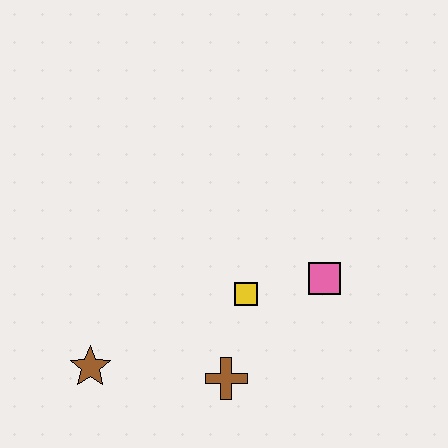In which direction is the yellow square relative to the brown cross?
The yellow square is above the brown cross.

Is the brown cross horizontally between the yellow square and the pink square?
No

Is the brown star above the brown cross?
Yes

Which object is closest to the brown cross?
The yellow square is closest to the brown cross.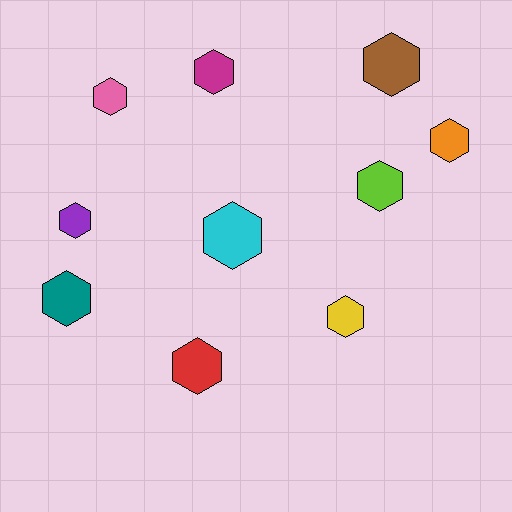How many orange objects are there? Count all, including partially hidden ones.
There is 1 orange object.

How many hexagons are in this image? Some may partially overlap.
There are 10 hexagons.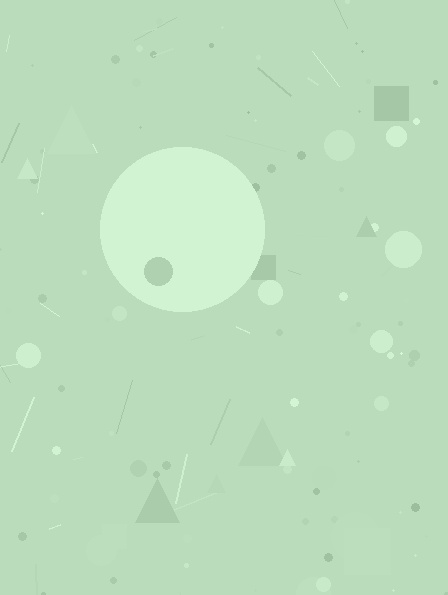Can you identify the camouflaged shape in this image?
The camouflaged shape is a circle.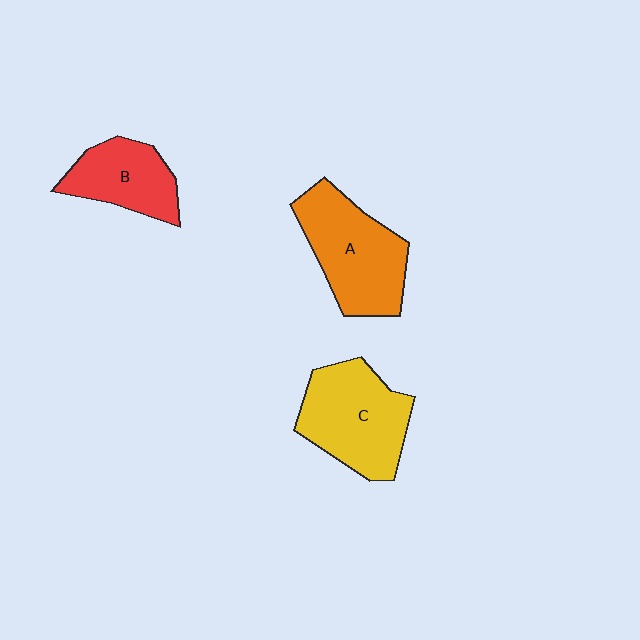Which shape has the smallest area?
Shape B (red).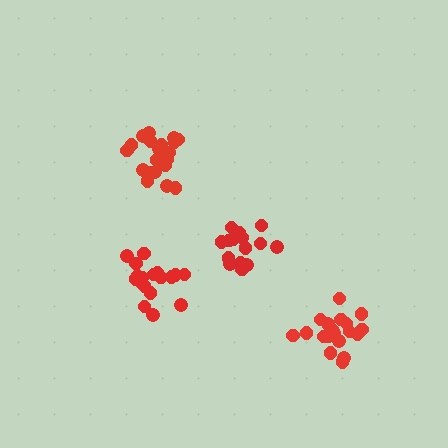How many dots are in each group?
Group 1: 21 dots, Group 2: 15 dots, Group 3: 20 dots, Group 4: 18 dots (74 total).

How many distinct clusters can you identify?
There are 4 distinct clusters.